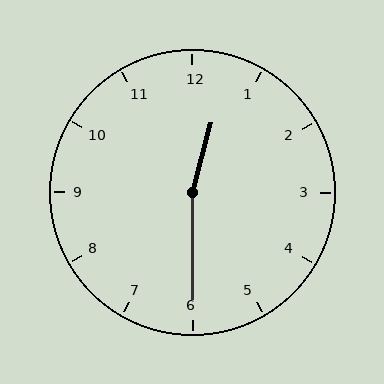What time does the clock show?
12:30.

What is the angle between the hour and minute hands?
Approximately 165 degrees.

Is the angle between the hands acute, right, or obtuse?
It is obtuse.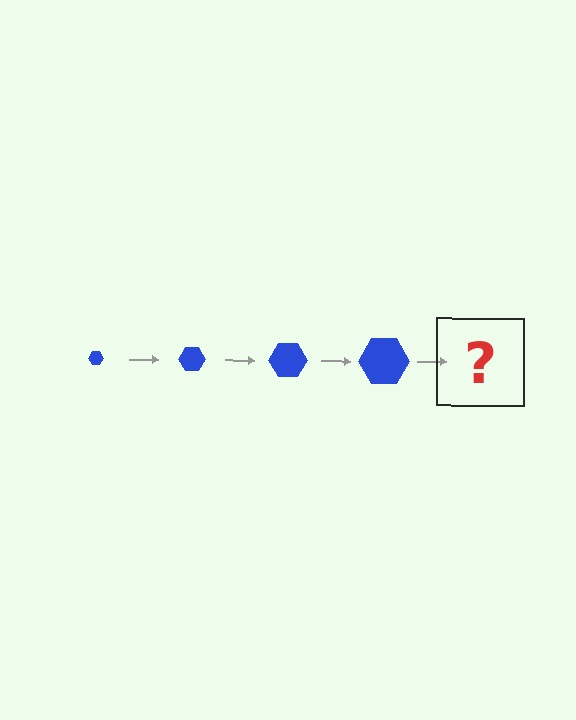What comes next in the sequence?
The next element should be a blue hexagon, larger than the previous one.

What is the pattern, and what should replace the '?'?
The pattern is that the hexagon gets progressively larger each step. The '?' should be a blue hexagon, larger than the previous one.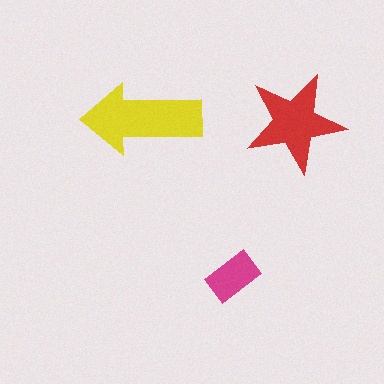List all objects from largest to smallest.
The yellow arrow, the red star, the magenta rectangle.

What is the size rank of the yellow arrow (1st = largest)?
1st.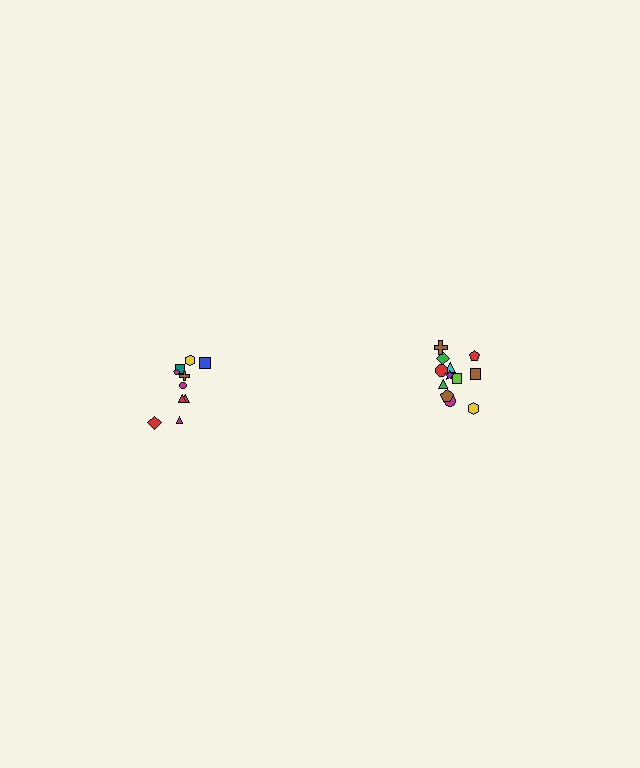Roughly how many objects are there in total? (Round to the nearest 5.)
Roughly 20 objects in total.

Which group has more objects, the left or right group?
The right group.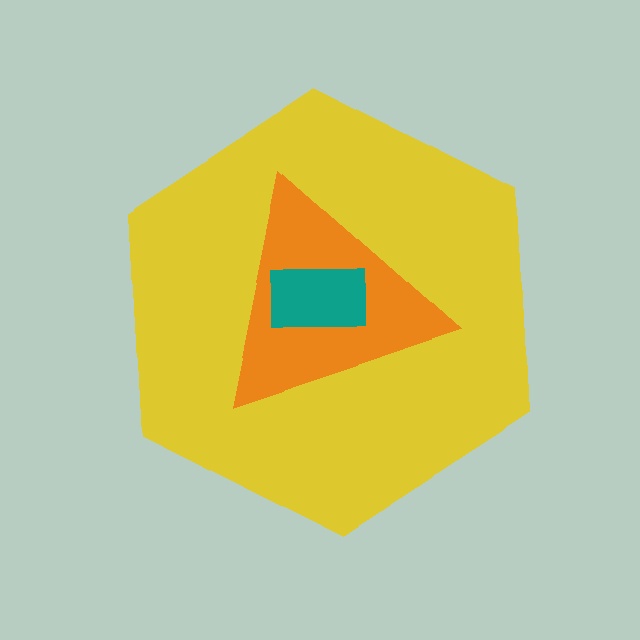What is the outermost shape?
The yellow hexagon.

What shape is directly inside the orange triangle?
The teal rectangle.